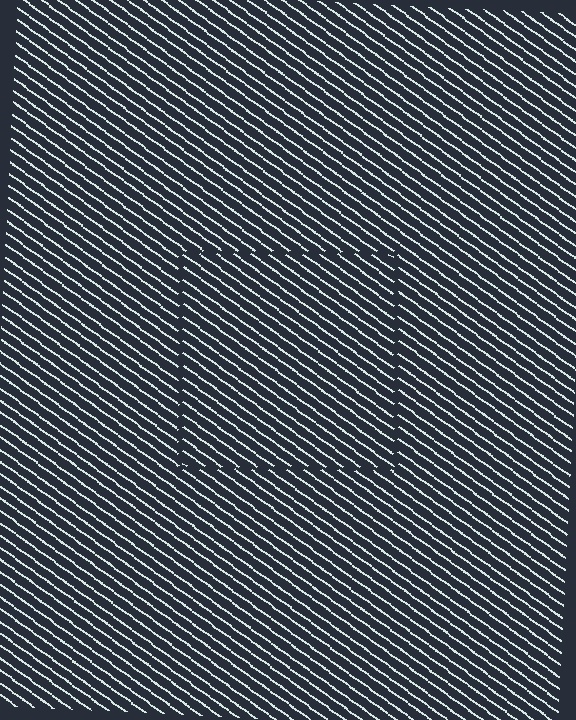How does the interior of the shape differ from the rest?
The interior of the shape contains the same grating, shifted by half a period — the contour is defined by the phase discontinuity where line-ends from the inner and outer gratings abut.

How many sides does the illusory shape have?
4 sides — the line-ends trace a square.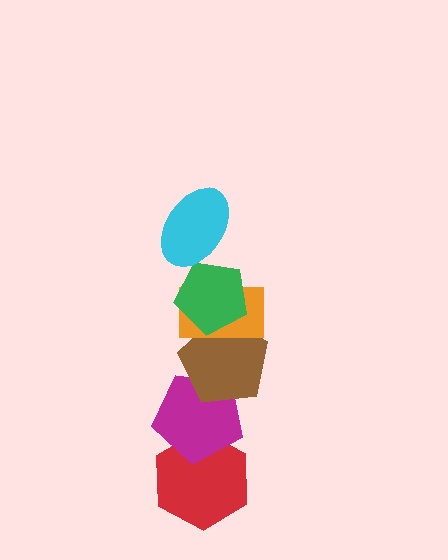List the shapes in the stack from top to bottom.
From top to bottom: the cyan ellipse, the green pentagon, the orange rectangle, the brown pentagon, the magenta pentagon, the red hexagon.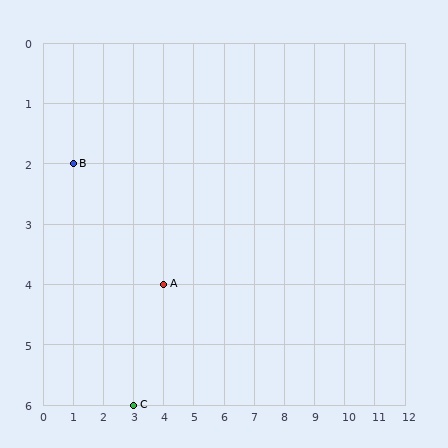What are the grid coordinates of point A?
Point A is at grid coordinates (4, 4).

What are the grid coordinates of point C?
Point C is at grid coordinates (3, 6).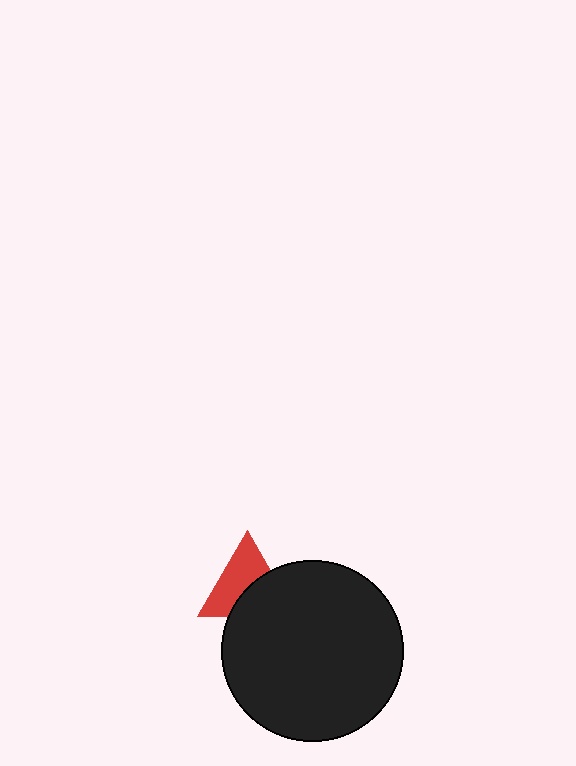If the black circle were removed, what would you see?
You would see the complete red triangle.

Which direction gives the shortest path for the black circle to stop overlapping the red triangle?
Moving down gives the shortest separation.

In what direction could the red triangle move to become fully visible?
The red triangle could move up. That would shift it out from behind the black circle entirely.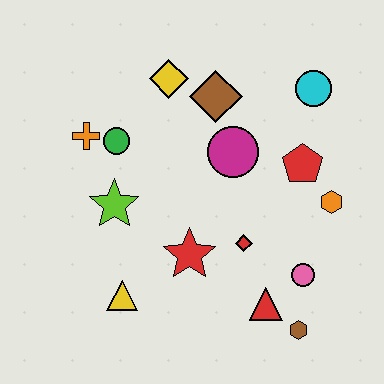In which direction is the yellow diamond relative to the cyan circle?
The yellow diamond is to the left of the cyan circle.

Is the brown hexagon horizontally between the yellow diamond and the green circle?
No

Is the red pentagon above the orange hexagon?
Yes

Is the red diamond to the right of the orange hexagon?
No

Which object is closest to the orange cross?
The green circle is closest to the orange cross.